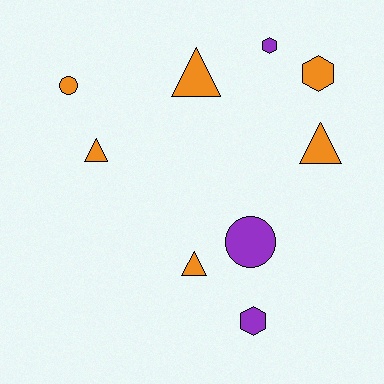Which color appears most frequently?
Orange, with 6 objects.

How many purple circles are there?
There is 1 purple circle.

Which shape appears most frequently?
Triangle, with 4 objects.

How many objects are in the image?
There are 9 objects.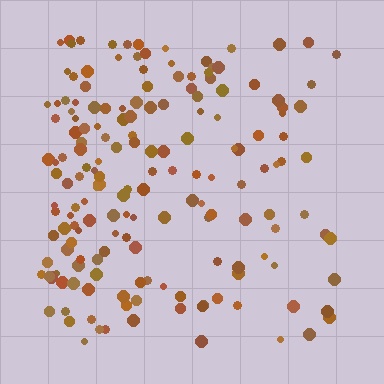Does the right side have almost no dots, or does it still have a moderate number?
Still a moderate number, just noticeably fewer than the left.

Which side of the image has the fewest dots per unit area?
The right.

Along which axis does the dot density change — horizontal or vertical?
Horizontal.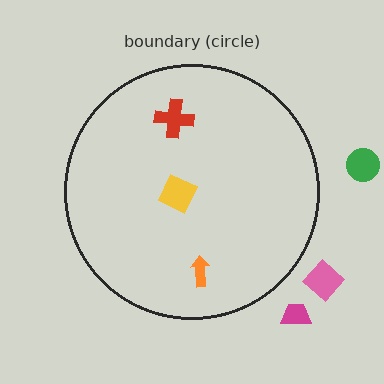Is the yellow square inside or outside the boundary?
Inside.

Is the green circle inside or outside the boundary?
Outside.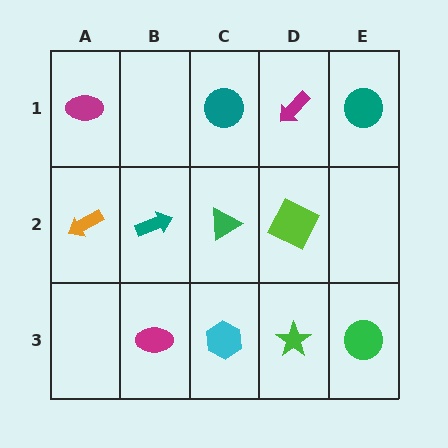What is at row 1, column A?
A magenta ellipse.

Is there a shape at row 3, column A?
No, that cell is empty.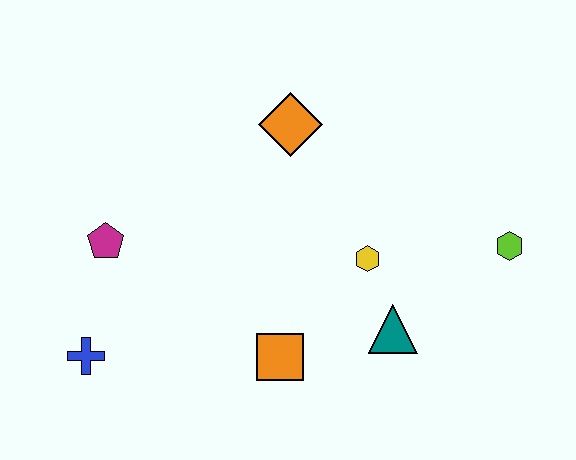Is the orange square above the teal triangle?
No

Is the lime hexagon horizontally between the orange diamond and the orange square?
No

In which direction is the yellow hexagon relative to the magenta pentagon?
The yellow hexagon is to the right of the magenta pentagon.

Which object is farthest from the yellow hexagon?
The blue cross is farthest from the yellow hexagon.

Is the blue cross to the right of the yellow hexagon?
No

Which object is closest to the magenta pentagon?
The blue cross is closest to the magenta pentagon.